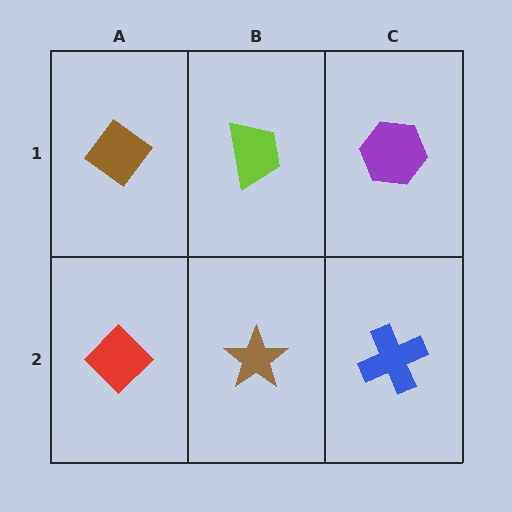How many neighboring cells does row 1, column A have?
2.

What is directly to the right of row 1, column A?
A lime trapezoid.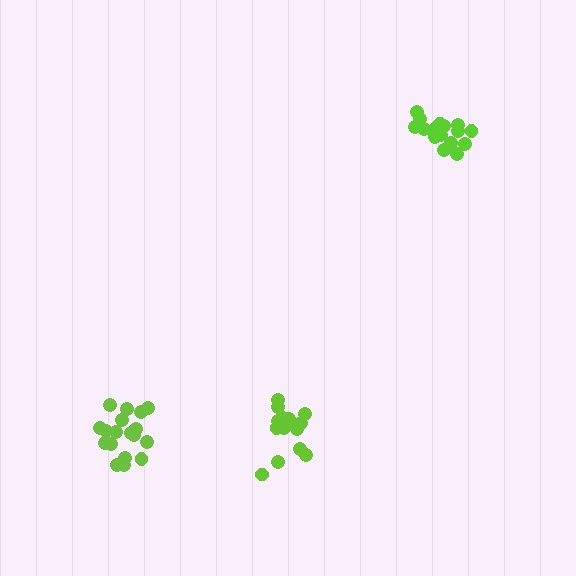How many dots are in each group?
Group 1: 19 dots, Group 2: 14 dots, Group 3: 18 dots (51 total).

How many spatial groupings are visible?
There are 3 spatial groupings.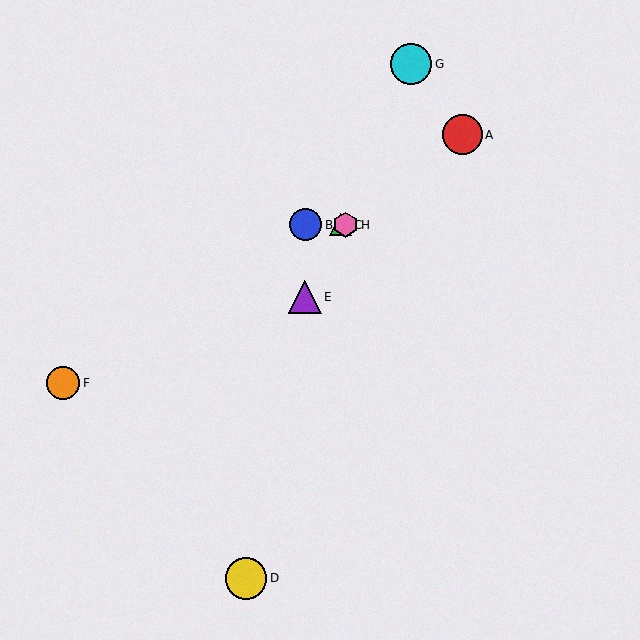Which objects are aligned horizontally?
Objects B, C, H are aligned horizontally.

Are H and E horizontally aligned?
No, H is at y≈225 and E is at y≈297.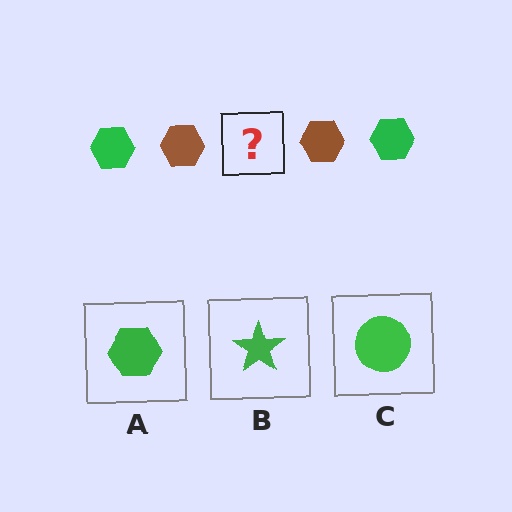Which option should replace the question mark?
Option A.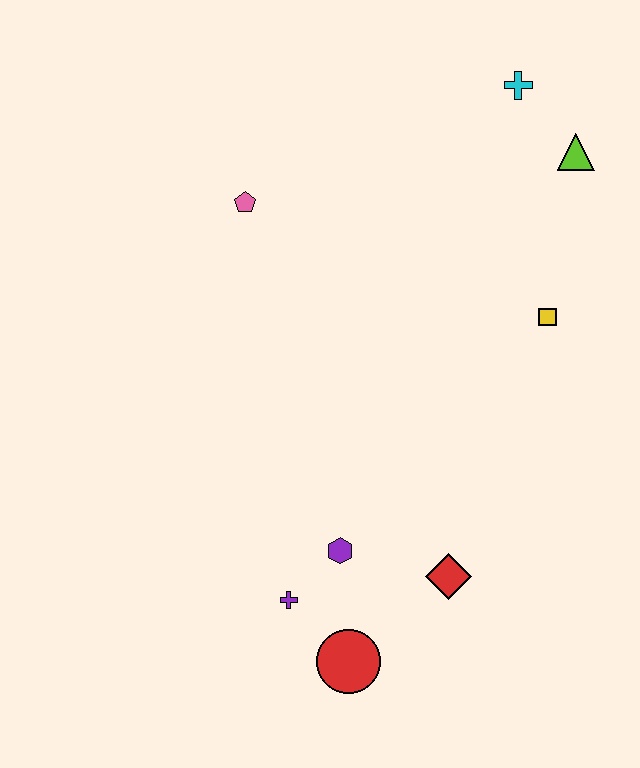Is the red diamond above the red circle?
Yes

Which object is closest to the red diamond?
The purple hexagon is closest to the red diamond.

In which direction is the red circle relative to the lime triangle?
The red circle is below the lime triangle.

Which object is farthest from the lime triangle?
The red circle is farthest from the lime triangle.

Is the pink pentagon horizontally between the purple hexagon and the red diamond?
No